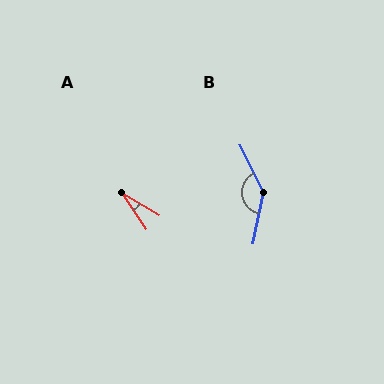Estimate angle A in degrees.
Approximately 26 degrees.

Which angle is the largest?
B, at approximately 142 degrees.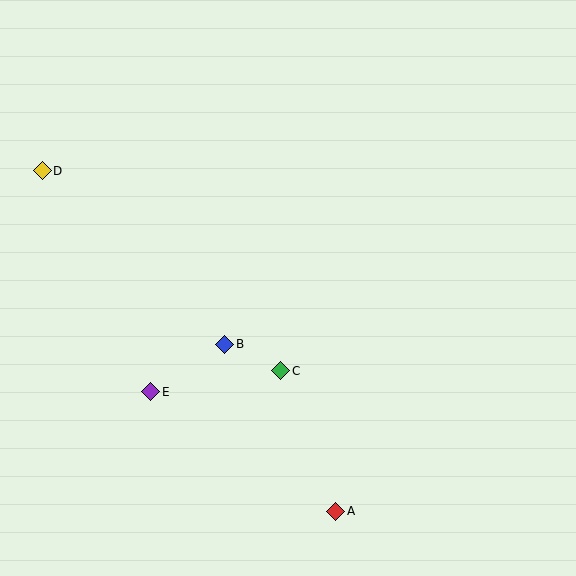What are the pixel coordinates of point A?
Point A is at (336, 511).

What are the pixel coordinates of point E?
Point E is at (151, 392).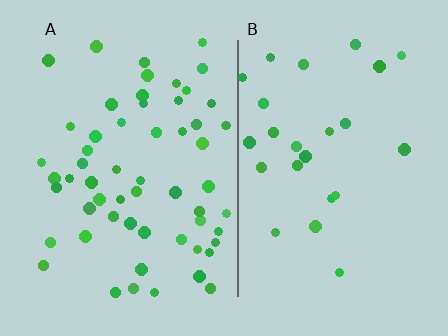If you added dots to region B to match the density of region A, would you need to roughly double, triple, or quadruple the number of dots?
Approximately double.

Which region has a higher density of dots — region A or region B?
A (the left).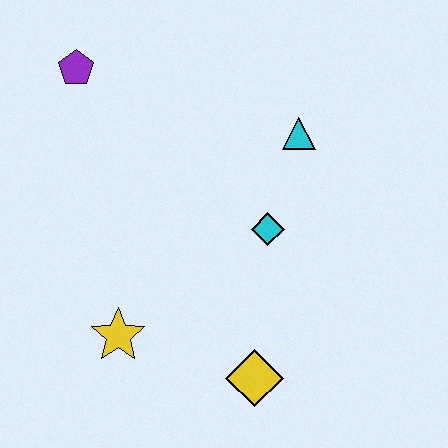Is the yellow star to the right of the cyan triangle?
No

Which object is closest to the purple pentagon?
The cyan triangle is closest to the purple pentagon.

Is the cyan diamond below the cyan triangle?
Yes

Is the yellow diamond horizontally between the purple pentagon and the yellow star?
No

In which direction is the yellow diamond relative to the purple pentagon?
The yellow diamond is below the purple pentagon.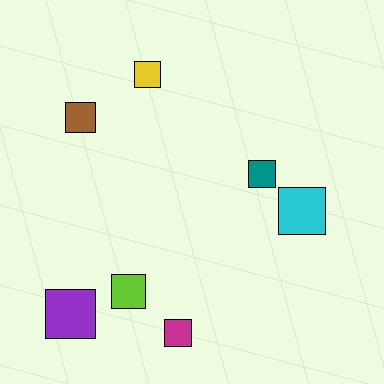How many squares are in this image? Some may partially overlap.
There are 7 squares.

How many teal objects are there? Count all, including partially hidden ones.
There is 1 teal object.